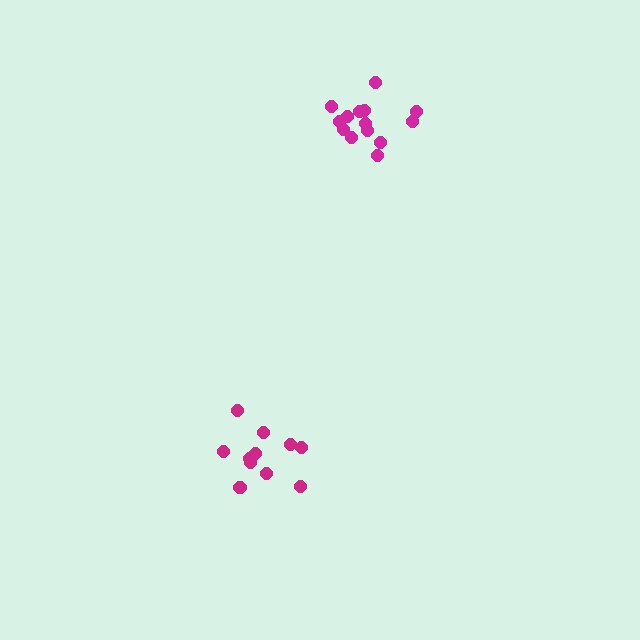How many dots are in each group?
Group 1: 12 dots, Group 2: 14 dots (26 total).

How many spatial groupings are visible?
There are 2 spatial groupings.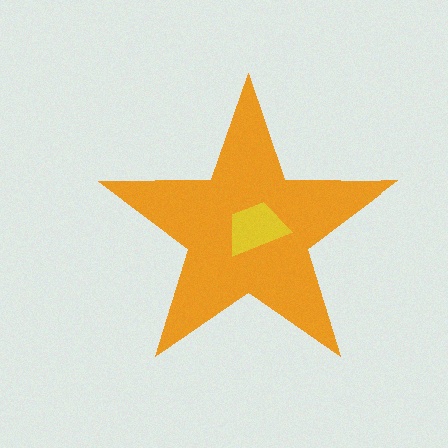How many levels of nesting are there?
2.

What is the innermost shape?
The yellow trapezoid.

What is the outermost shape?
The orange star.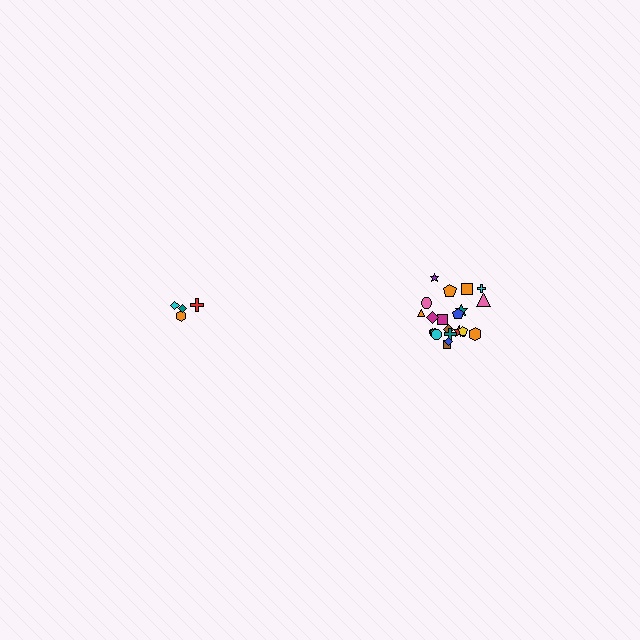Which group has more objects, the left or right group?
The right group.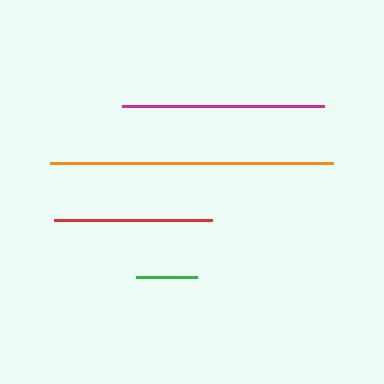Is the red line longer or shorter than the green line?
The red line is longer than the green line.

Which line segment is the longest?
The orange line is the longest at approximately 283 pixels.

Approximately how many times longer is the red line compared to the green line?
The red line is approximately 2.6 times the length of the green line.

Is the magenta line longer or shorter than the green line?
The magenta line is longer than the green line.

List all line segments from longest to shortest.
From longest to shortest: orange, magenta, red, green.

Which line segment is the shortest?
The green line is the shortest at approximately 60 pixels.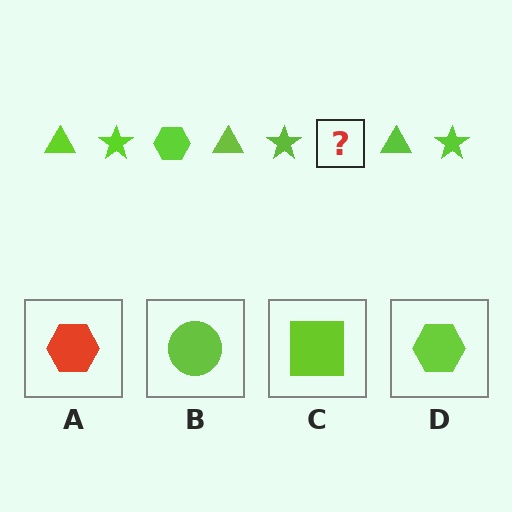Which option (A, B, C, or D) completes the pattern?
D.